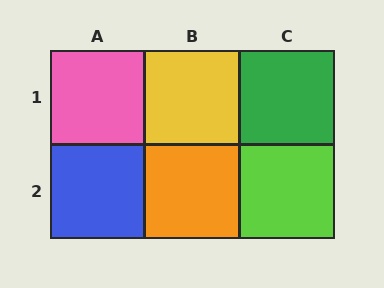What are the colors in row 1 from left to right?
Pink, yellow, green.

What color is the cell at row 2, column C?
Lime.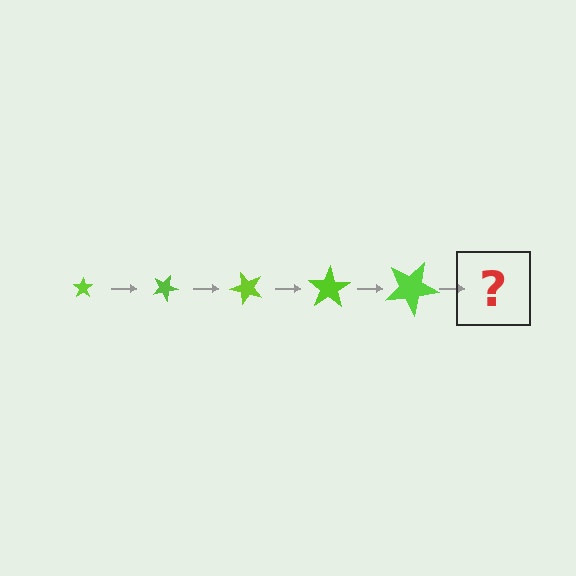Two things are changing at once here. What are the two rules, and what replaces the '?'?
The two rules are that the star grows larger each step and it rotates 25 degrees each step. The '?' should be a star, larger than the previous one and rotated 125 degrees from the start.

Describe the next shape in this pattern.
It should be a star, larger than the previous one and rotated 125 degrees from the start.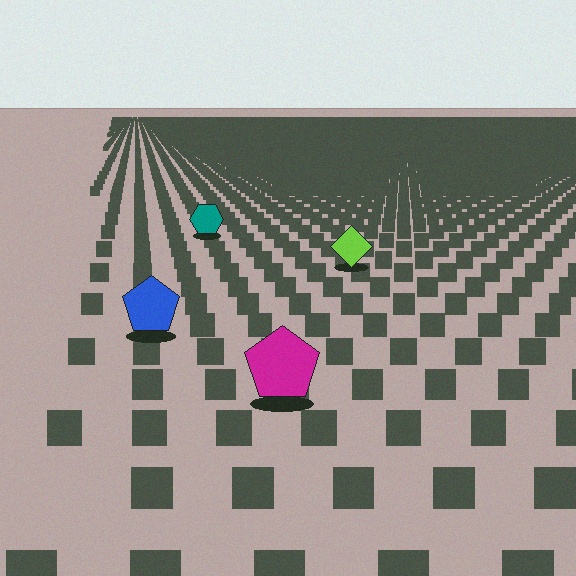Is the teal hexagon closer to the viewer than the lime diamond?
No. The lime diamond is closer — you can tell from the texture gradient: the ground texture is coarser near it.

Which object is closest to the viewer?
The magenta pentagon is closest. The texture marks near it are larger and more spread out.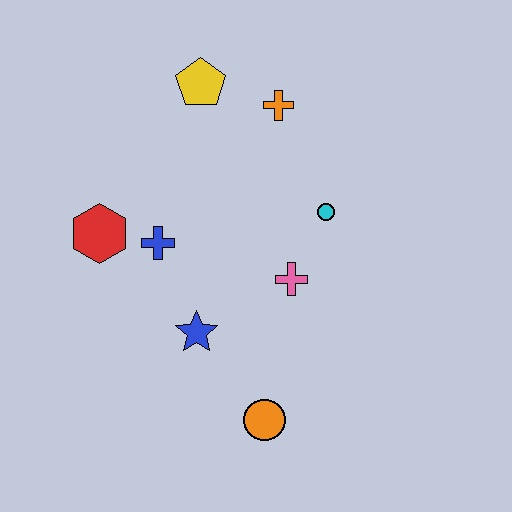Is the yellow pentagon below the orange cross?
No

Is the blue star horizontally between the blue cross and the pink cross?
Yes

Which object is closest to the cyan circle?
The pink cross is closest to the cyan circle.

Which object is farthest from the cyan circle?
The red hexagon is farthest from the cyan circle.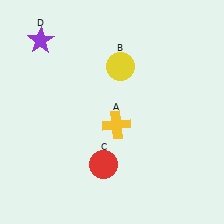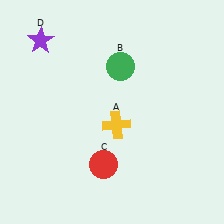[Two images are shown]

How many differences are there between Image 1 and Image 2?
There is 1 difference between the two images.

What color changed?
The circle (B) changed from yellow in Image 1 to green in Image 2.